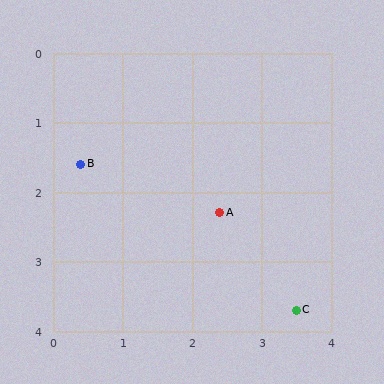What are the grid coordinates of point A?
Point A is at approximately (2.4, 2.3).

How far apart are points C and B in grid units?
Points C and B are about 3.7 grid units apart.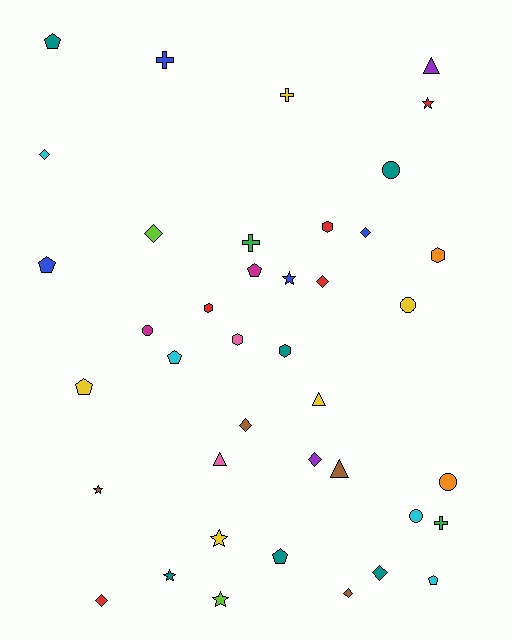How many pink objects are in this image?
There are 2 pink objects.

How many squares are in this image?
There are no squares.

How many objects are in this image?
There are 40 objects.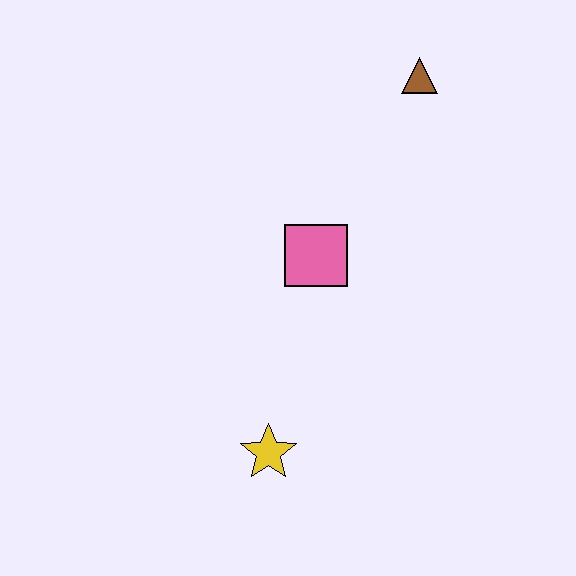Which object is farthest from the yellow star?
The brown triangle is farthest from the yellow star.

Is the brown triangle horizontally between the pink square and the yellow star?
No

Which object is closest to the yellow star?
The pink square is closest to the yellow star.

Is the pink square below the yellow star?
No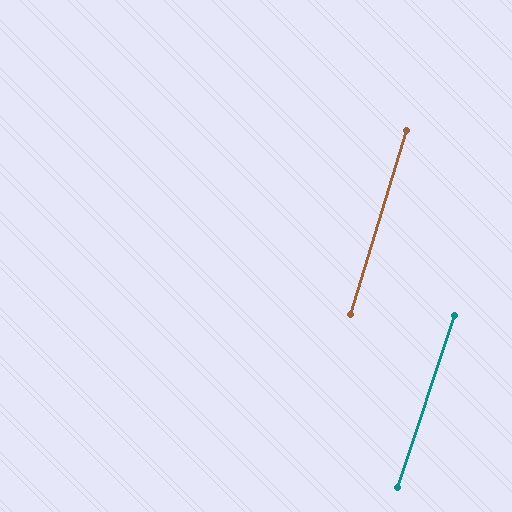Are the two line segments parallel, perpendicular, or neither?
Parallel — their directions differ by only 1.4°.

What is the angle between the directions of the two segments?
Approximately 1 degree.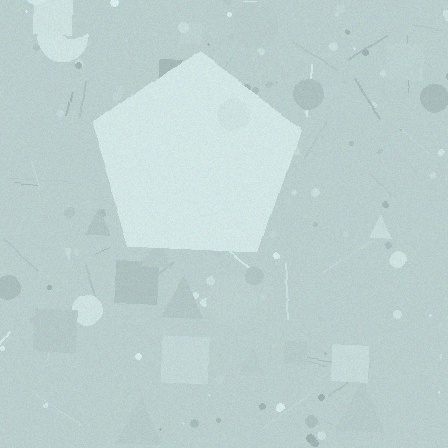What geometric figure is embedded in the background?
A pentagon is embedded in the background.